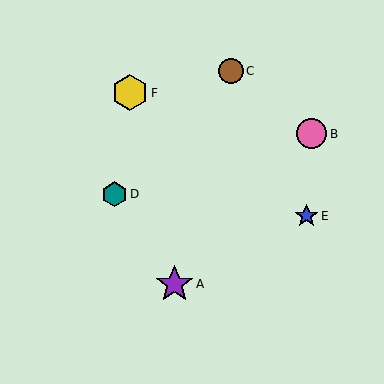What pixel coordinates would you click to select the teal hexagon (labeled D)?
Click at (115, 194) to select the teal hexagon D.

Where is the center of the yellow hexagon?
The center of the yellow hexagon is at (130, 93).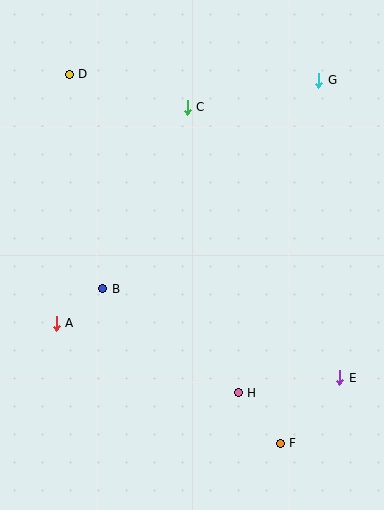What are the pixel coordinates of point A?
Point A is at (56, 323).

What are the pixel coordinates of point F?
Point F is at (280, 443).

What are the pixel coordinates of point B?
Point B is at (103, 289).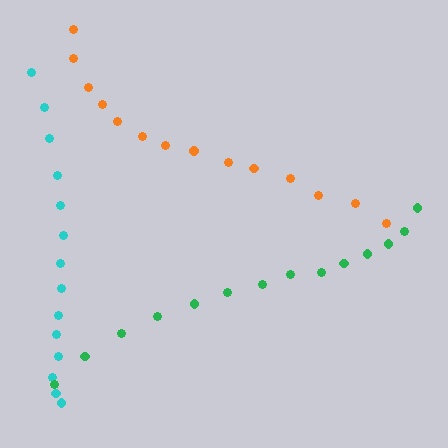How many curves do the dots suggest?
There are 3 distinct paths.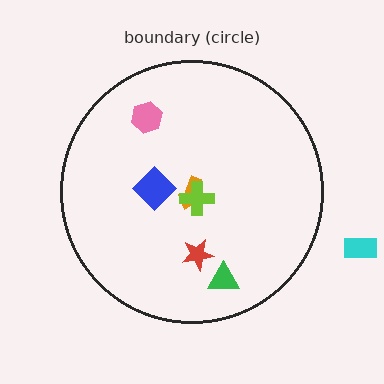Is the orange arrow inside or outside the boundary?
Inside.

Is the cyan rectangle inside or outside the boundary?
Outside.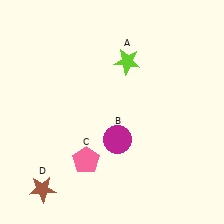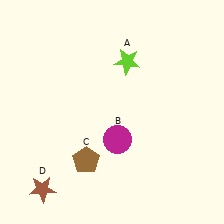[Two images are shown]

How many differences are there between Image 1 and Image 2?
There is 1 difference between the two images.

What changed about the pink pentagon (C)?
In Image 1, C is pink. In Image 2, it changed to brown.